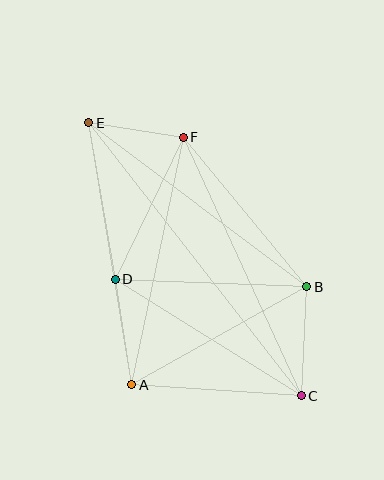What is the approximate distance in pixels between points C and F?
The distance between C and F is approximately 284 pixels.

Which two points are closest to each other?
Points E and F are closest to each other.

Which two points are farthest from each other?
Points C and E are farthest from each other.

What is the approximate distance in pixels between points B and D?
The distance between B and D is approximately 192 pixels.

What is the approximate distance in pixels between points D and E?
The distance between D and E is approximately 159 pixels.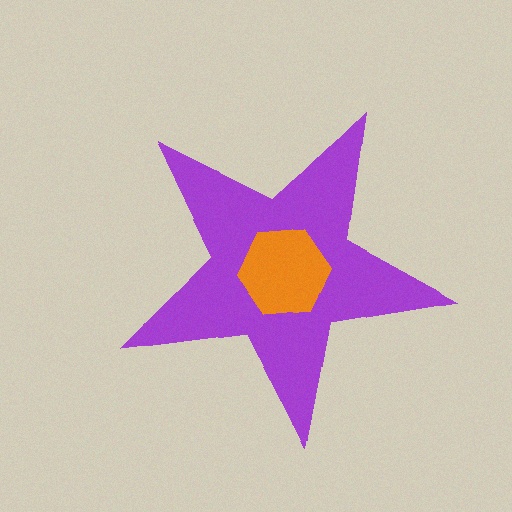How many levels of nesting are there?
2.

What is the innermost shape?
The orange hexagon.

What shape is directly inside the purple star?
The orange hexagon.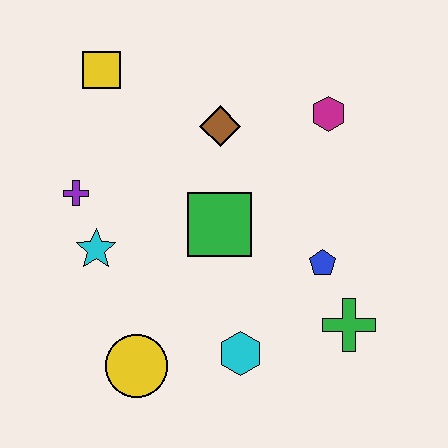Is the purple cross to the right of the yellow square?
No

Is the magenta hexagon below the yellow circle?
No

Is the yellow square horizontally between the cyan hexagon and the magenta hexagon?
No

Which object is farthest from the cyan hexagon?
The yellow square is farthest from the cyan hexagon.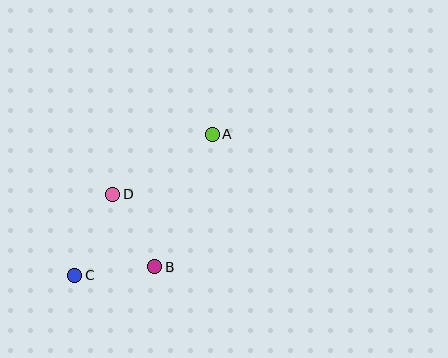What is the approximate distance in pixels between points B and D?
The distance between B and D is approximately 84 pixels.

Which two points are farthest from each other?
Points A and C are farthest from each other.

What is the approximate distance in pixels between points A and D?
The distance between A and D is approximately 116 pixels.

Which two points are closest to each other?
Points B and C are closest to each other.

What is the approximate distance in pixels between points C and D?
The distance between C and D is approximately 90 pixels.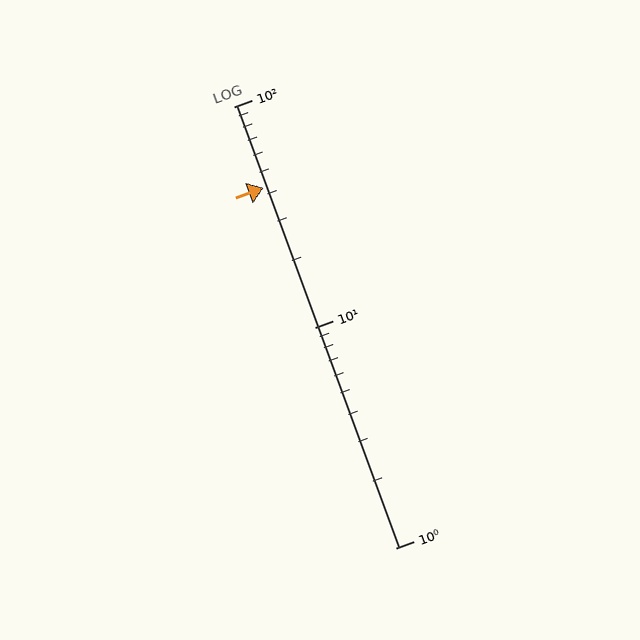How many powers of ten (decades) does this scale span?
The scale spans 2 decades, from 1 to 100.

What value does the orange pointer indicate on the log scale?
The pointer indicates approximately 43.